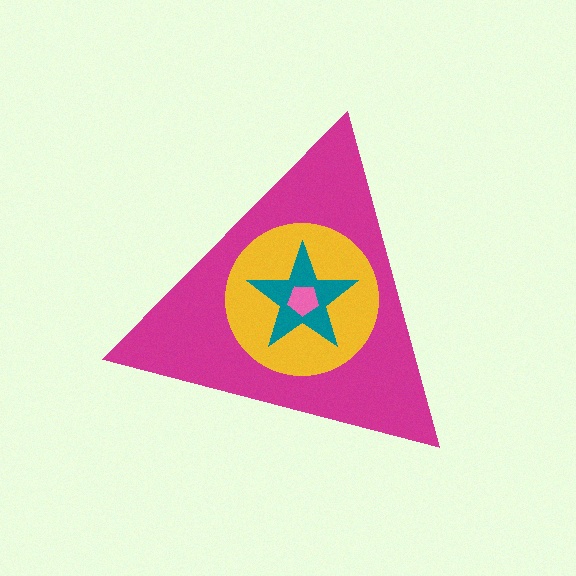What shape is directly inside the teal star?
The pink pentagon.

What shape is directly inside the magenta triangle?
The yellow circle.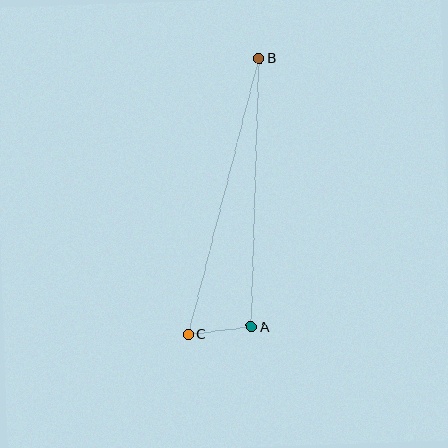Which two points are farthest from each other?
Points B and C are farthest from each other.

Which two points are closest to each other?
Points A and C are closest to each other.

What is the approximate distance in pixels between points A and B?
The distance between A and B is approximately 269 pixels.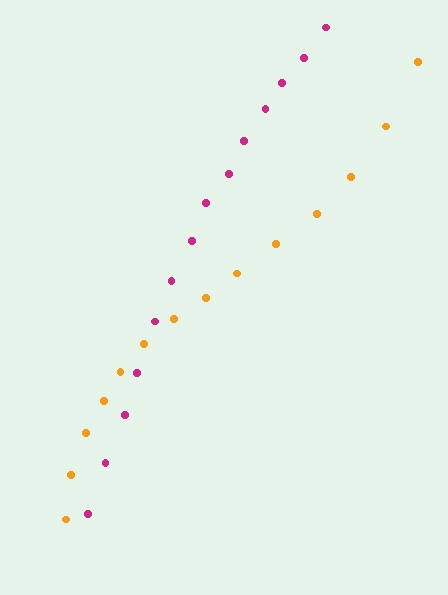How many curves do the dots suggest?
There are 2 distinct paths.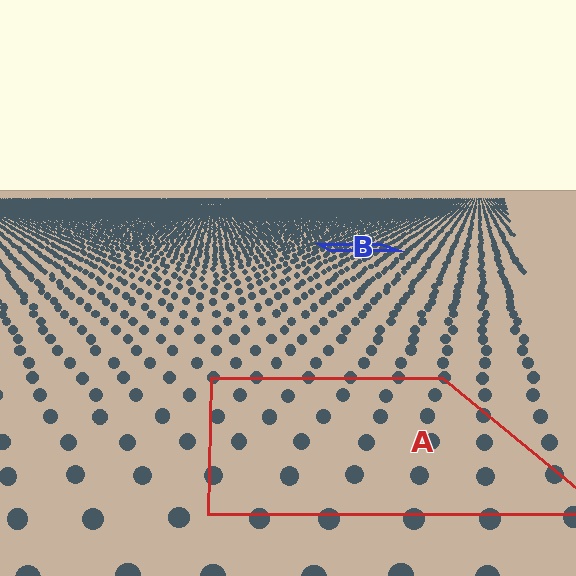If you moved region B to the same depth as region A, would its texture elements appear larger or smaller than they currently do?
They would appear larger. At a closer depth, the same texture elements are projected at a bigger on-screen size.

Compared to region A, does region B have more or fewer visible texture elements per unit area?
Region B has more texture elements per unit area — they are packed more densely because it is farther away.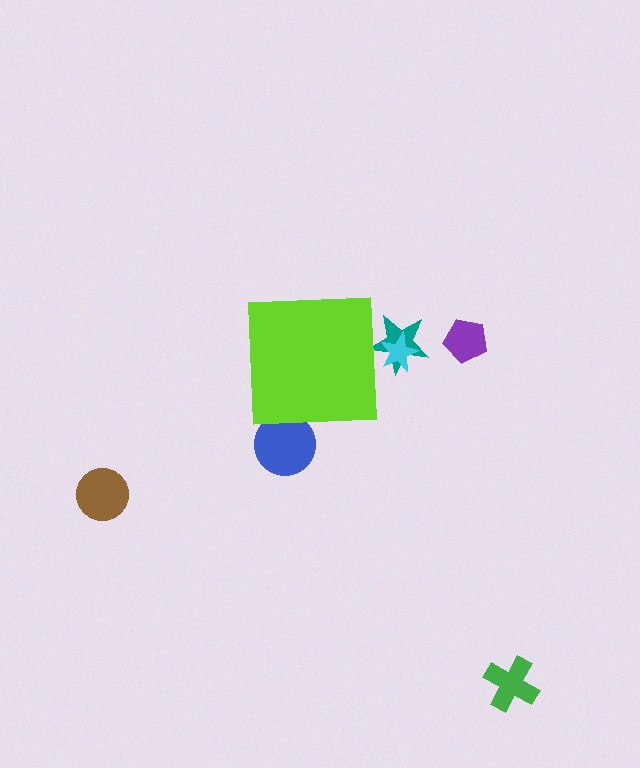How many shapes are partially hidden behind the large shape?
3 shapes are partially hidden.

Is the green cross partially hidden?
No, the green cross is fully visible.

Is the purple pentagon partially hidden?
No, the purple pentagon is fully visible.